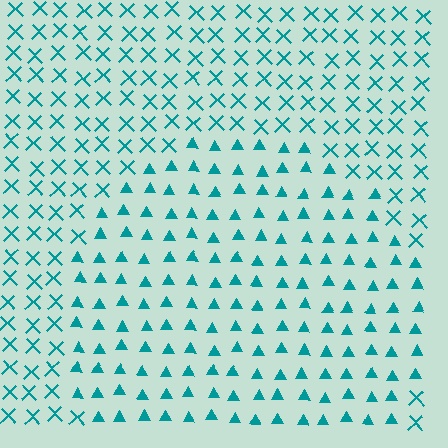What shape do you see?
I see a circle.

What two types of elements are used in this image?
The image uses triangles inside the circle region and X marks outside it.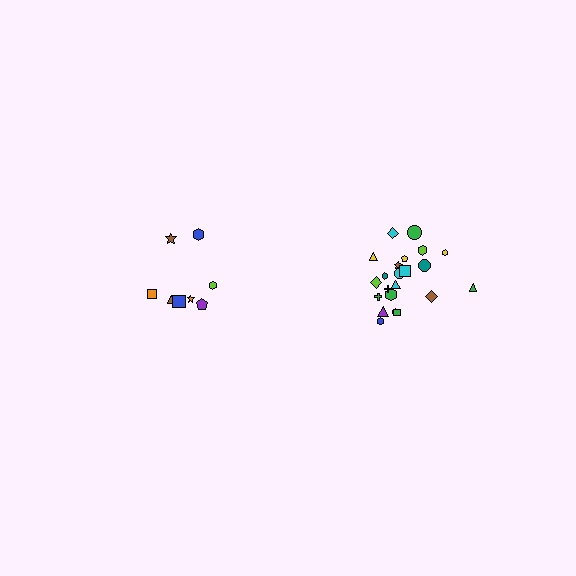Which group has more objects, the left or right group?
The right group.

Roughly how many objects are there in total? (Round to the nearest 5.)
Roughly 30 objects in total.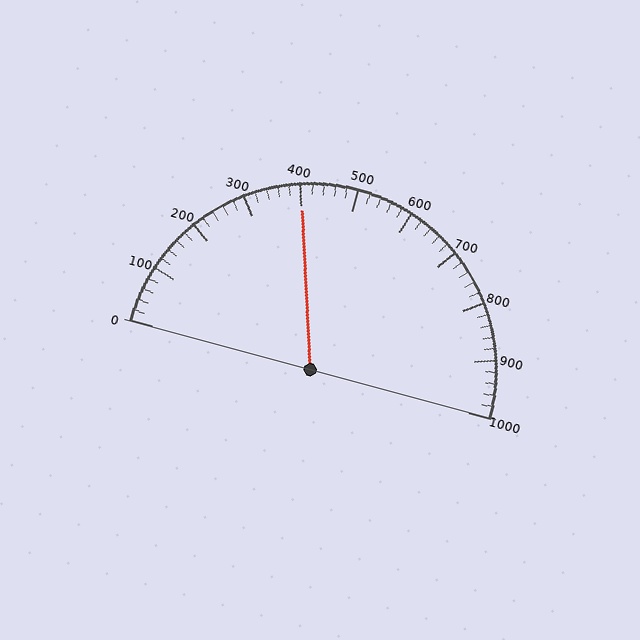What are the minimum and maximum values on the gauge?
The gauge ranges from 0 to 1000.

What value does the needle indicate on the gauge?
The needle indicates approximately 400.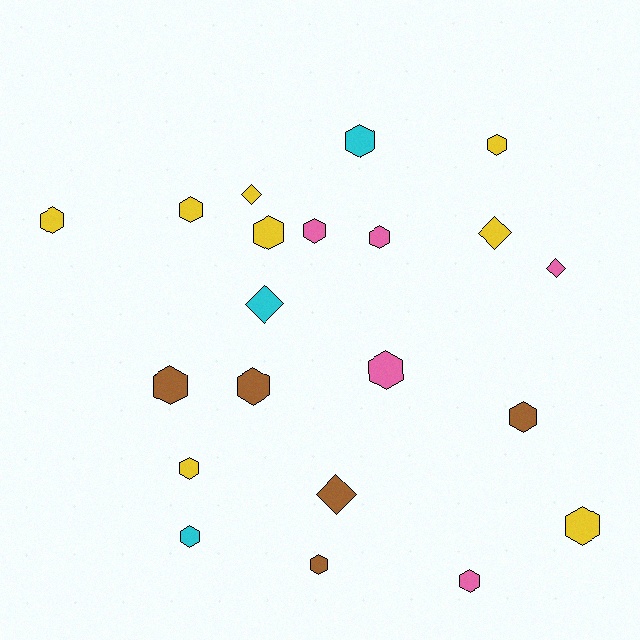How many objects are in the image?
There are 21 objects.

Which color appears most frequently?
Yellow, with 8 objects.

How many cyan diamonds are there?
There is 1 cyan diamond.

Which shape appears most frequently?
Hexagon, with 16 objects.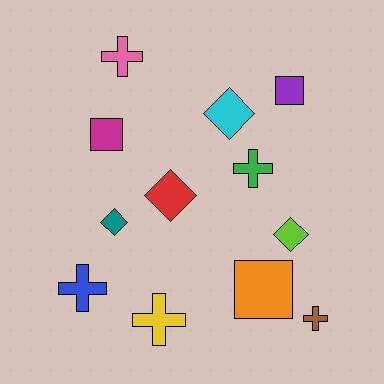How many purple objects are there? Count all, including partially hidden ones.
There is 1 purple object.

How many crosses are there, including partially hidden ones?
There are 5 crosses.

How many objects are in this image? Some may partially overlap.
There are 12 objects.